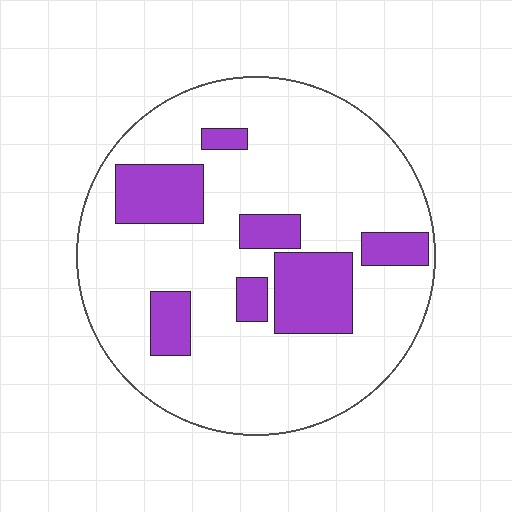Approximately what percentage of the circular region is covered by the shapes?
Approximately 20%.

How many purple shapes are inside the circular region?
7.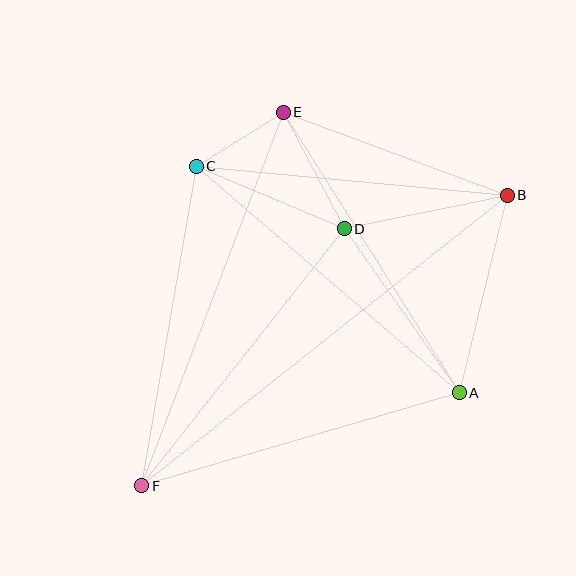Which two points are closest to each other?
Points C and E are closest to each other.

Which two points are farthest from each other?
Points B and F are farthest from each other.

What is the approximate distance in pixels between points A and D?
The distance between A and D is approximately 200 pixels.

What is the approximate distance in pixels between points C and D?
The distance between C and D is approximately 161 pixels.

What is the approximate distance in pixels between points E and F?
The distance between E and F is approximately 399 pixels.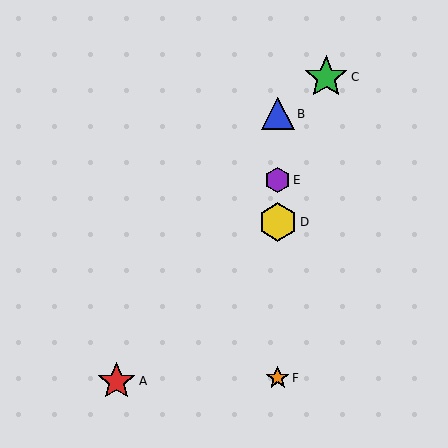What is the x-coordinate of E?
Object E is at x≈278.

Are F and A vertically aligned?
No, F is at x≈278 and A is at x≈116.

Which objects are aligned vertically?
Objects B, D, E, F are aligned vertically.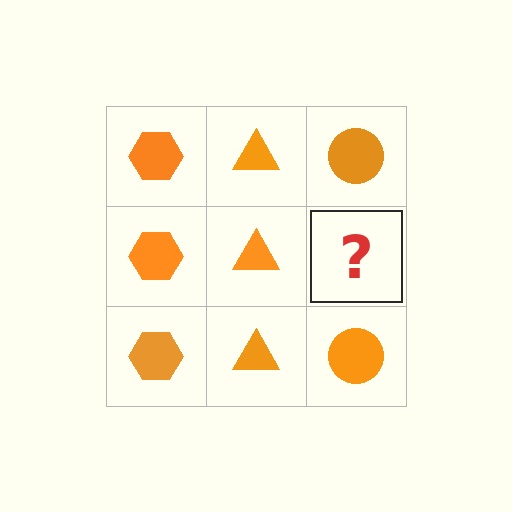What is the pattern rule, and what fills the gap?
The rule is that each column has a consistent shape. The gap should be filled with an orange circle.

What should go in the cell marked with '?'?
The missing cell should contain an orange circle.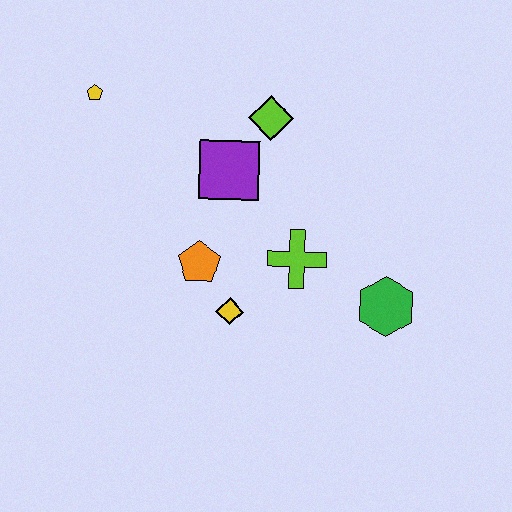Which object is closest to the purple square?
The lime diamond is closest to the purple square.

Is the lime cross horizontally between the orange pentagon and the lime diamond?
No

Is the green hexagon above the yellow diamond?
Yes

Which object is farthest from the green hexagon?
The yellow pentagon is farthest from the green hexagon.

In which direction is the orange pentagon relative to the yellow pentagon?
The orange pentagon is below the yellow pentagon.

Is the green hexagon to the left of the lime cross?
No